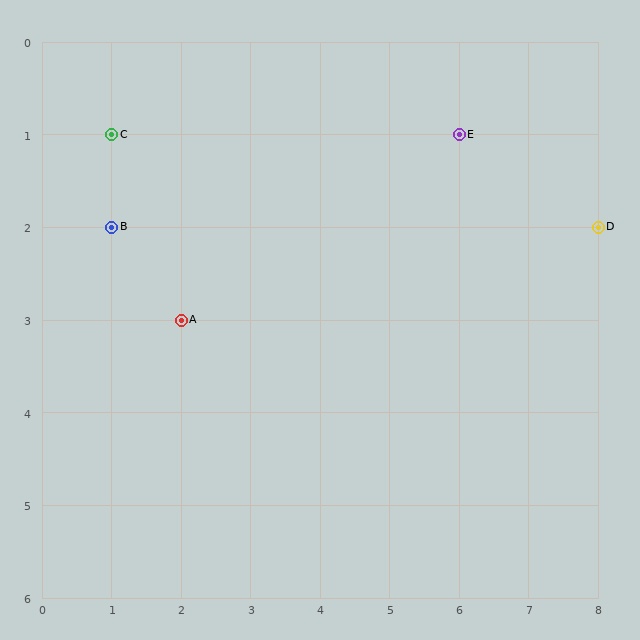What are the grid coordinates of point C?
Point C is at grid coordinates (1, 1).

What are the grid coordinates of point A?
Point A is at grid coordinates (2, 3).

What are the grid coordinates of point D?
Point D is at grid coordinates (8, 2).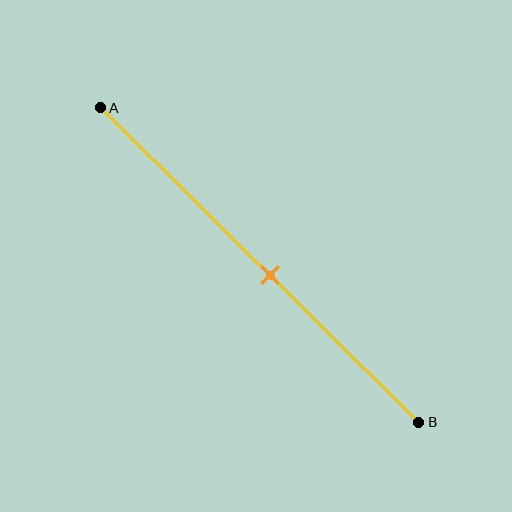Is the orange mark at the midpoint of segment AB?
No, the mark is at about 55% from A, not at the 50% midpoint.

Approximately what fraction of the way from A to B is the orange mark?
The orange mark is approximately 55% of the way from A to B.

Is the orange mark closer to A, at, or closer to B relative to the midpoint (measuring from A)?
The orange mark is closer to point B than the midpoint of segment AB.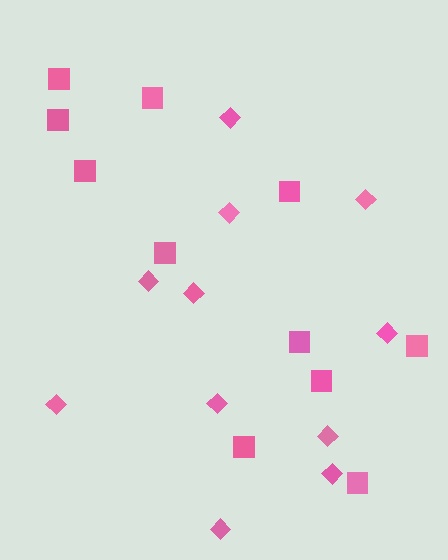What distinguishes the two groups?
There are 2 groups: one group of squares (11) and one group of diamonds (11).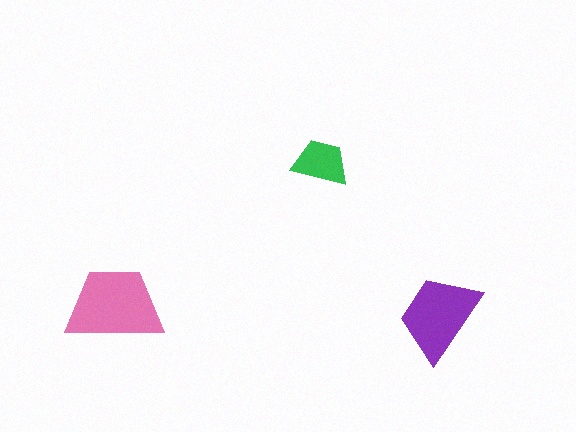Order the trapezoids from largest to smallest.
the pink one, the purple one, the green one.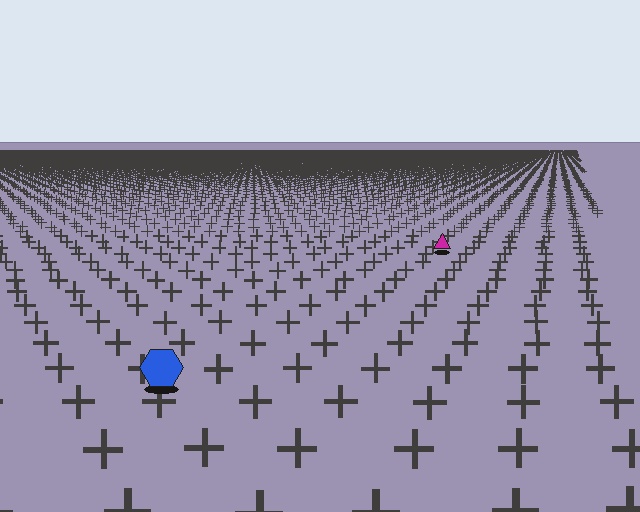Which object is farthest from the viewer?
The magenta triangle is farthest from the viewer. It appears smaller and the ground texture around it is denser.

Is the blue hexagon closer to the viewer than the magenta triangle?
Yes. The blue hexagon is closer — you can tell from the texture gradient: the ground texture is coarser near it.